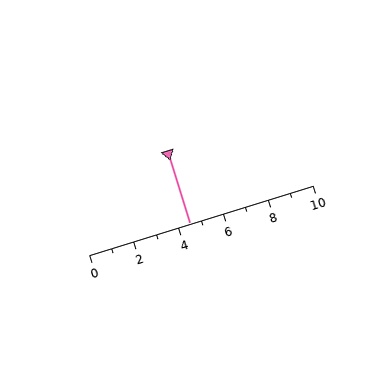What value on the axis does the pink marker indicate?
The marker indicates approximately 4.5.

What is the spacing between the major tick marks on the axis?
The major ticks are spaced 2 apart.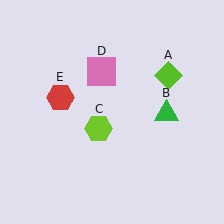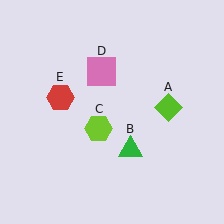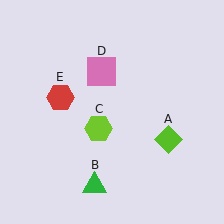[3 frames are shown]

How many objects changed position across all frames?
2 objects changed position: lime diamond (object A), green triangle (object B).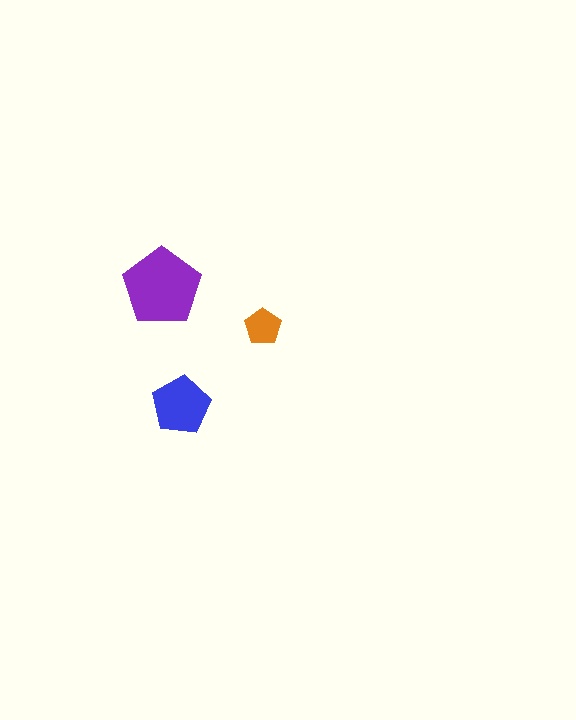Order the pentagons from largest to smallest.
the purple one, the blue one, the orange one.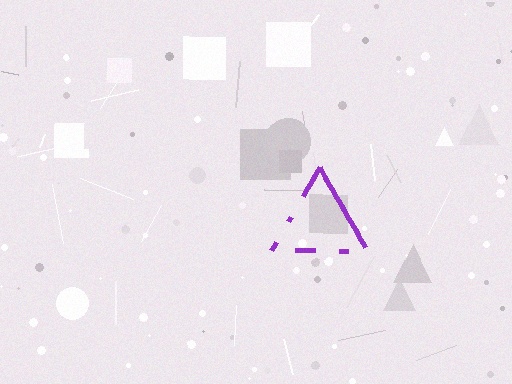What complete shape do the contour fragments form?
The contour fragments form a triangle.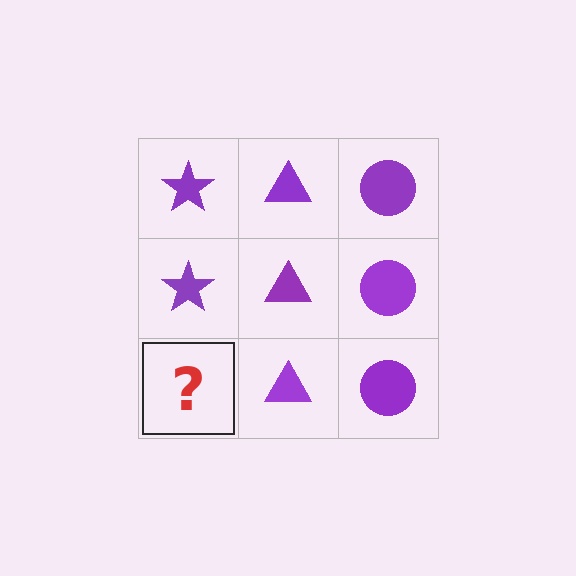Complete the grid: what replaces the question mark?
The question mark should be replaced with a purple star.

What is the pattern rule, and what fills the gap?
The rule is that each column has a consistent shape. The gap should be filled with a purple star.